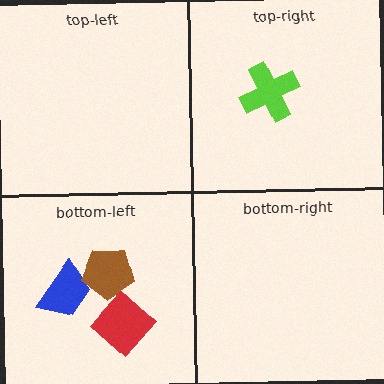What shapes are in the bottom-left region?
The red diamond, the blue trapezoid, the brown pentagon.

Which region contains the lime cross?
The top-right region.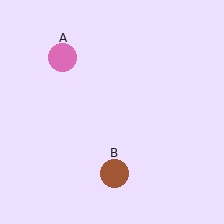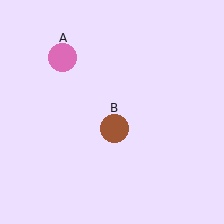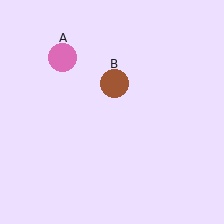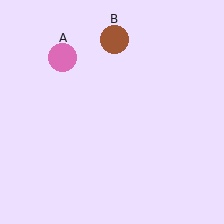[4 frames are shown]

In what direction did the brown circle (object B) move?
The brown circle (object B) moved up.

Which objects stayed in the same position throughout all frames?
Pink circle (object A) remained stationary.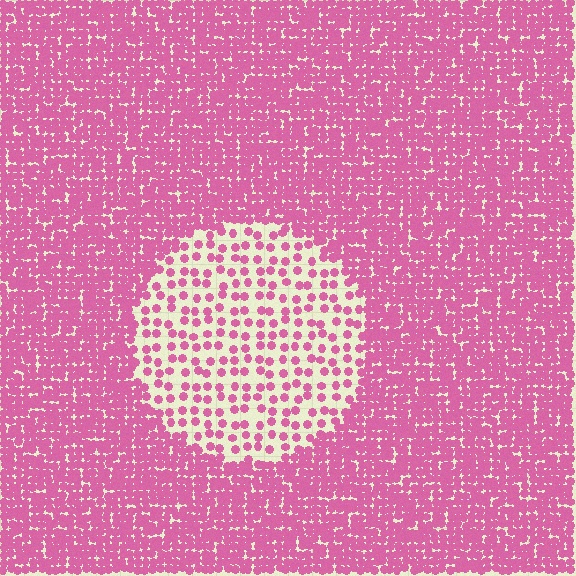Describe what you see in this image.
The image contains small pink elements arranged at two different densities. A circle-shaped region is visible where the elements are less densely packed than the surrounding area.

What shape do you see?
I see a circle.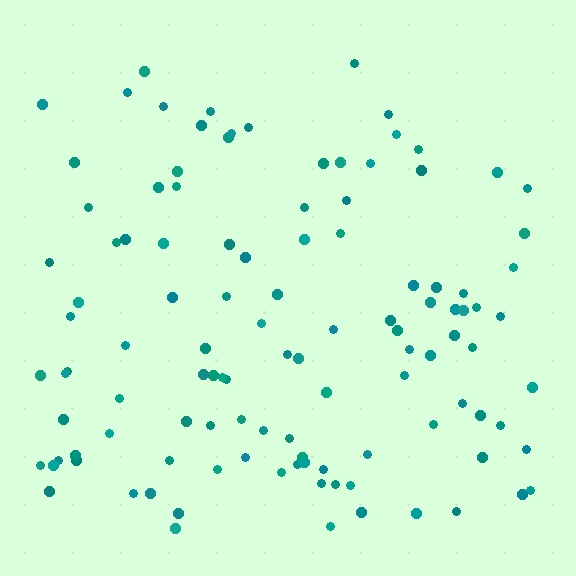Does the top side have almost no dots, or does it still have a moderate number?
Still a moderate number, just noticeably fewer than the bottom.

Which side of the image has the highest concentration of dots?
The bottom.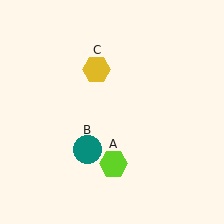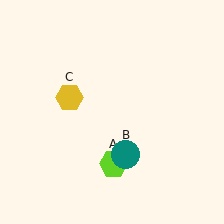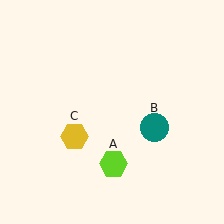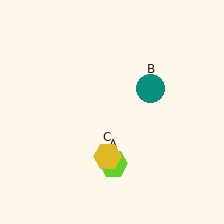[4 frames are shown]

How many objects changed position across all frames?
2 objects changed position: teal circle (object B), yellow hexagon (object C).